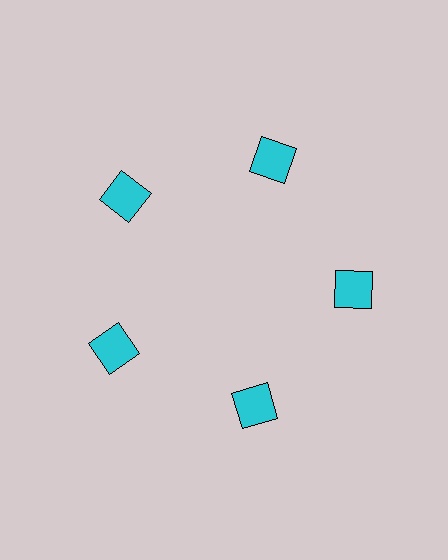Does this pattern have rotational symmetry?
Yes, this pattern has 5-fold rotational symmetry. It looks the same after rotating 72 degrees around the center.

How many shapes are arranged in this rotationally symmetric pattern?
There are 5 shapes, arranged in 5 groups of 1.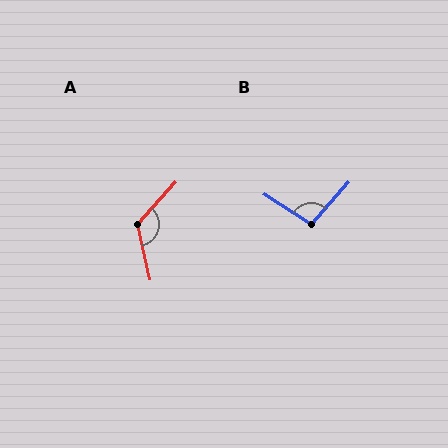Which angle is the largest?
A, at approximately 126 degrees.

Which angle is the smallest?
B, at approximately 99 degrees.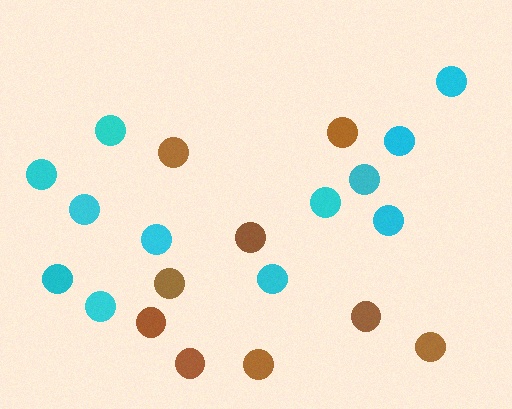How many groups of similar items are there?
There are 2 groups: one group of brown circles (9) and one group of cyan circles (12).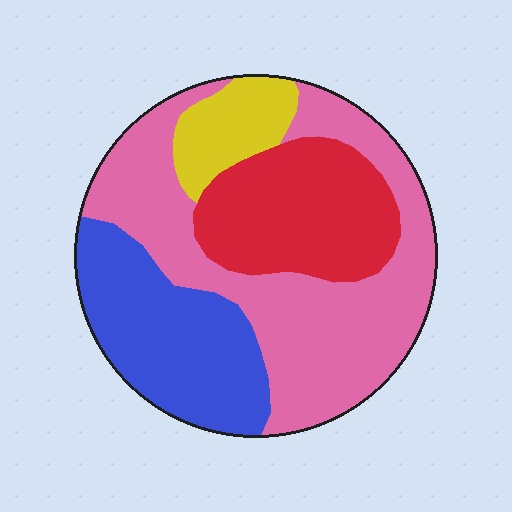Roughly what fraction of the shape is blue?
Blue takes up between a sixth and a third of the shape.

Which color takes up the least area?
Yellow, at roughly 10%.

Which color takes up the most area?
Pink, at roughly 45%.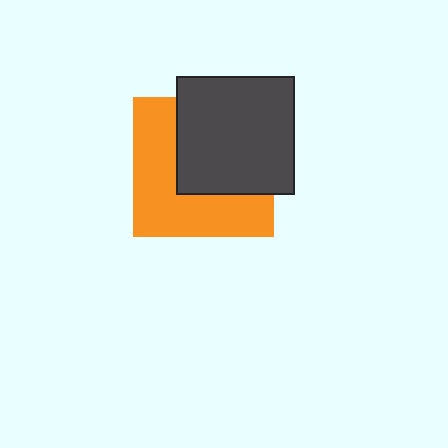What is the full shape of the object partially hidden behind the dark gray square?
The partially hidden object is an orange square.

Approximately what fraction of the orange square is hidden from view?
Roughly 49% of the orange square is hidden behind the dark gray square.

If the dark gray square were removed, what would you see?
You would see the complete orange square.